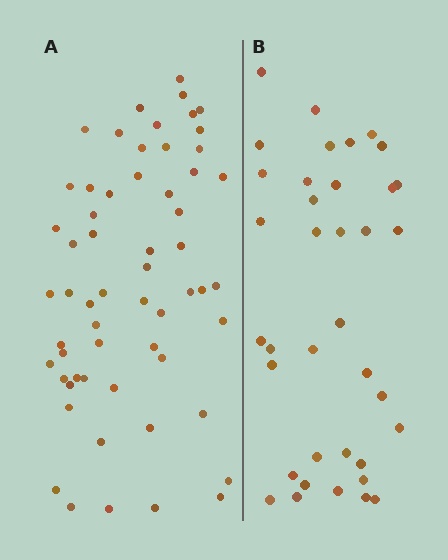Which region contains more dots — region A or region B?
Region A (the left region) has more dots.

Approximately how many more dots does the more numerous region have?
Region A has approximately 20 more dots than region B.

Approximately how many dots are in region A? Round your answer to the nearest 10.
About 60 dots. (The exact count is 59, which rounds to 60.)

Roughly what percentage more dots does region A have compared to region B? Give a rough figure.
About 60% more.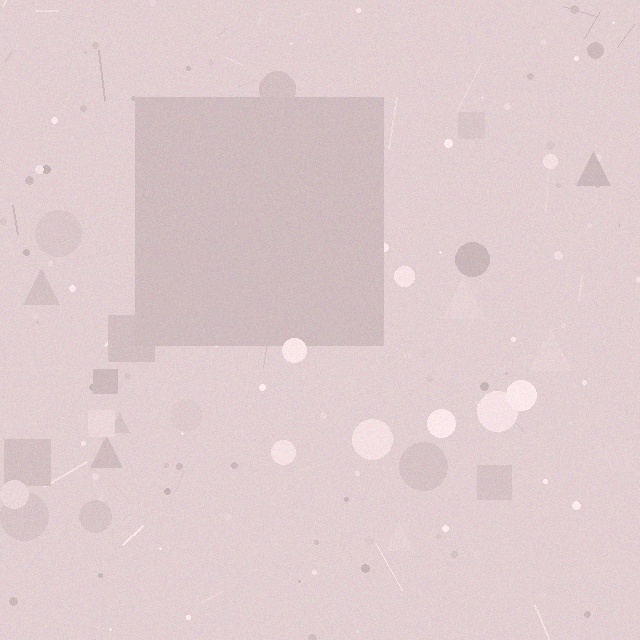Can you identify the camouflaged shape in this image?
The camouflaged shape is a square.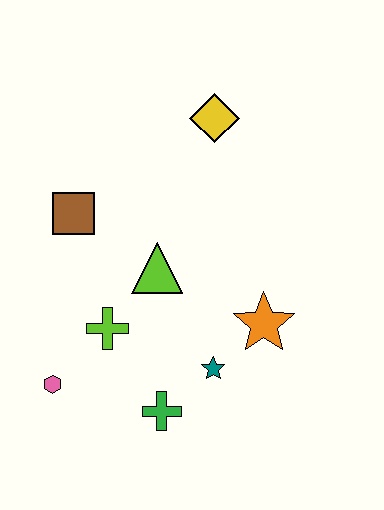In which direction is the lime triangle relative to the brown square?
The lime triangle is to the right of the brown square.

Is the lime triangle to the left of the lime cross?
No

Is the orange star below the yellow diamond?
Yes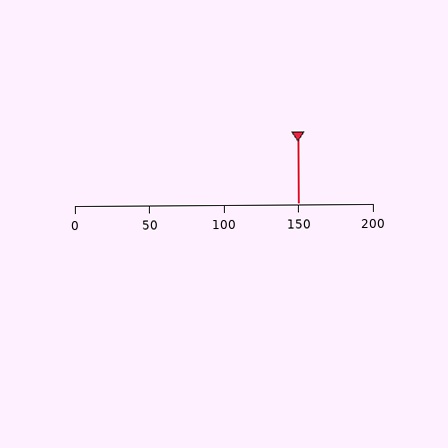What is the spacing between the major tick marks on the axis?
The major ticks are spaced 50 apart.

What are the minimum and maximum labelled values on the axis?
The axis runs from 0 to 200.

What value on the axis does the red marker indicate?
The marker indicates approximately 150.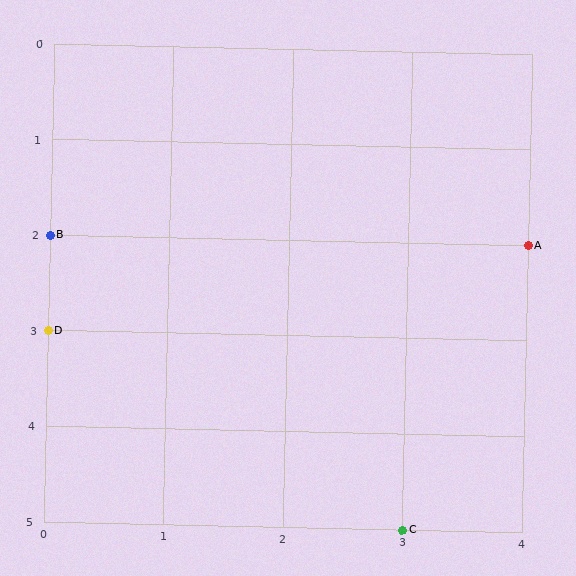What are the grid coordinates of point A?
Point A is at grid coordinates (4, 2).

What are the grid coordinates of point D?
Point D is at grid coordinates (0, 3).